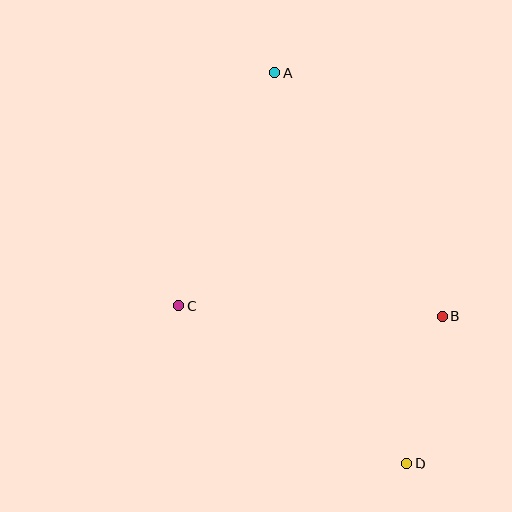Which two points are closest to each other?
Points B and D are closest to each other.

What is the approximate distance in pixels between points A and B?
The distance between A and B is approximately 296 pixels.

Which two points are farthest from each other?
Points A and D are farthest from each other.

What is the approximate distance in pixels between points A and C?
The distance between A and C is approximately 252 pixels.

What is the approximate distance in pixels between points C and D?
The distance between C and D is approximately 277 pixels.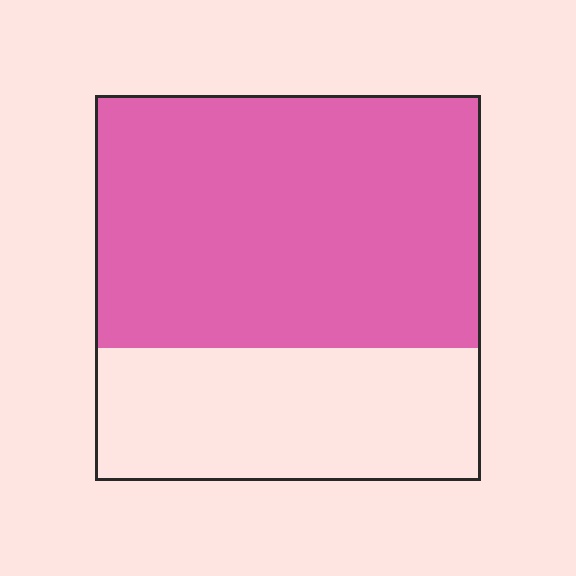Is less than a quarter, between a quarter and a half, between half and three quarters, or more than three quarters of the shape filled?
Between half and three quarters.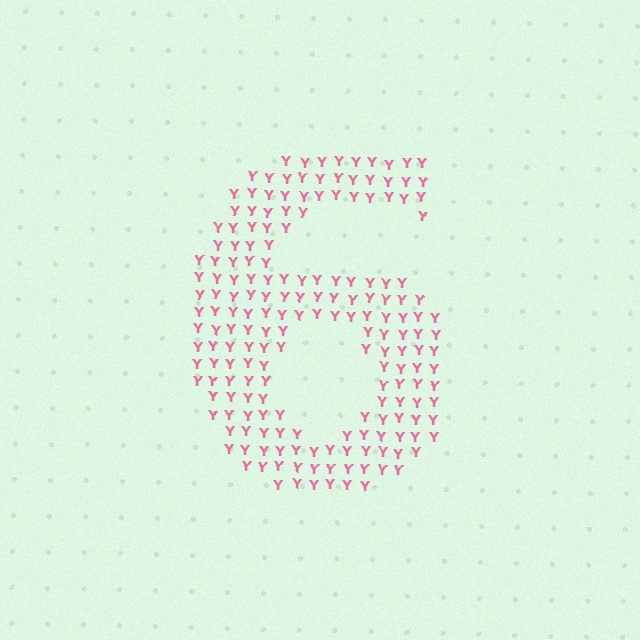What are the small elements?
The small elements are letter Y's.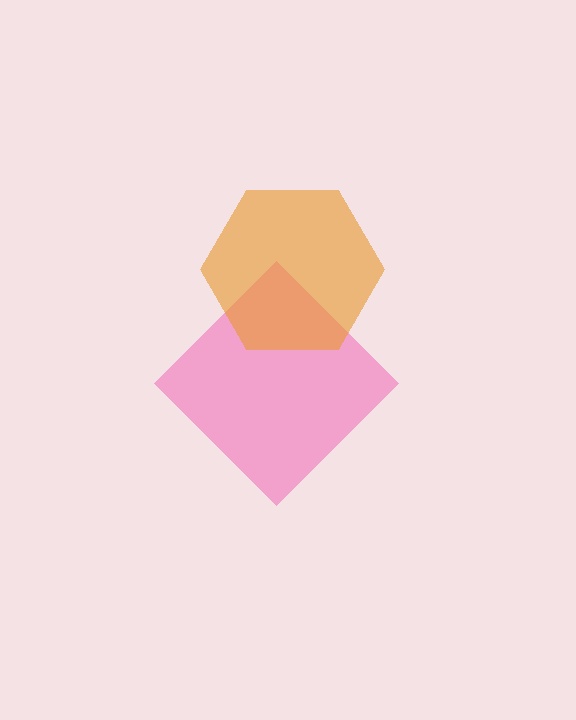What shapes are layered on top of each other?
The layered shapes are: a pink diamond, an orange hexagon.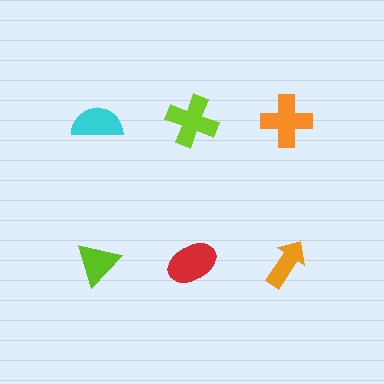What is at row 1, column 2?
A lime cross.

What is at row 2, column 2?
A red ellipse.